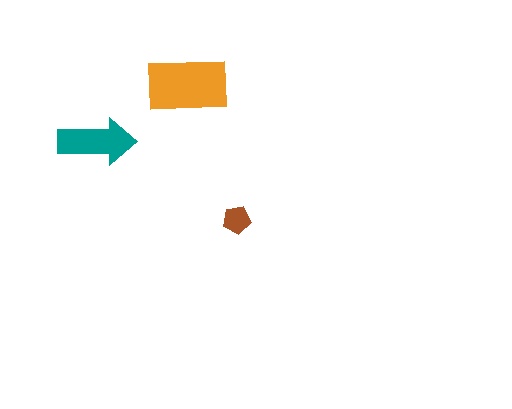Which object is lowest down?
The brown pentagon is bottommost.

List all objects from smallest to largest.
The brown pentagon, the teal arrow, the orange rectangle.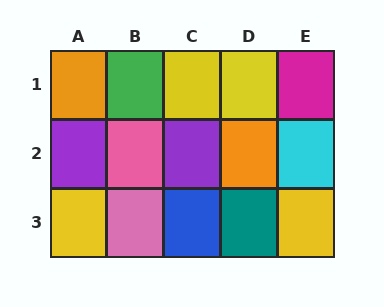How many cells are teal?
1 cell is teal.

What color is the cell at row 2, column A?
Purple.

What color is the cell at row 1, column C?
Yellow.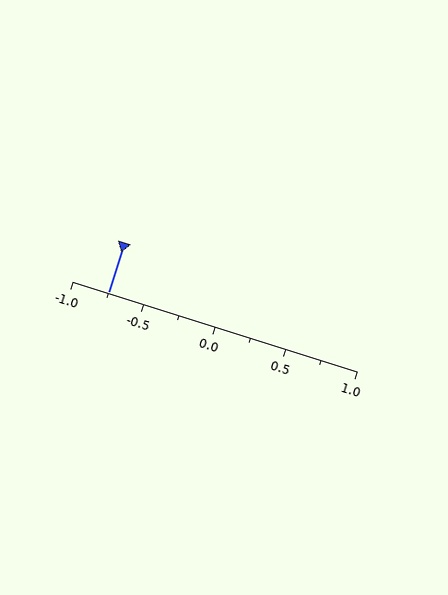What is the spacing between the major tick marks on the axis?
The major ticks are spaced 0.5 apart.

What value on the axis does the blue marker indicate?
The marker indicates approximately -0.75.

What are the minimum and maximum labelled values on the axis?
The axis runs from -1.0 to 1.0.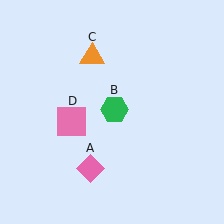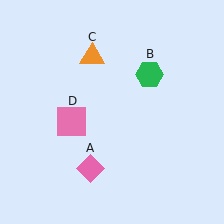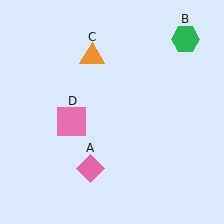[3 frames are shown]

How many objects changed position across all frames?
1 object changed position: green hexagon (object B).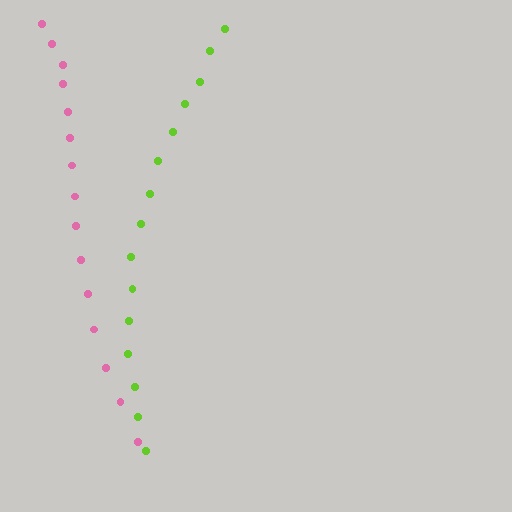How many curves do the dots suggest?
There are 2 distinct paths.